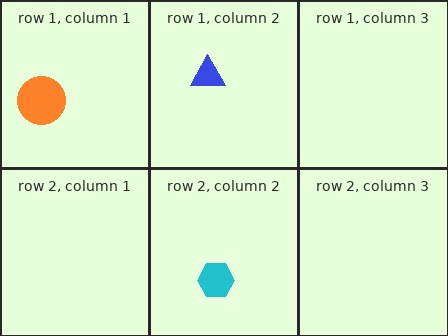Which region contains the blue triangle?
The row 1, column 2 region.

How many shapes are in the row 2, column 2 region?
1.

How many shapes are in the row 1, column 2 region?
1.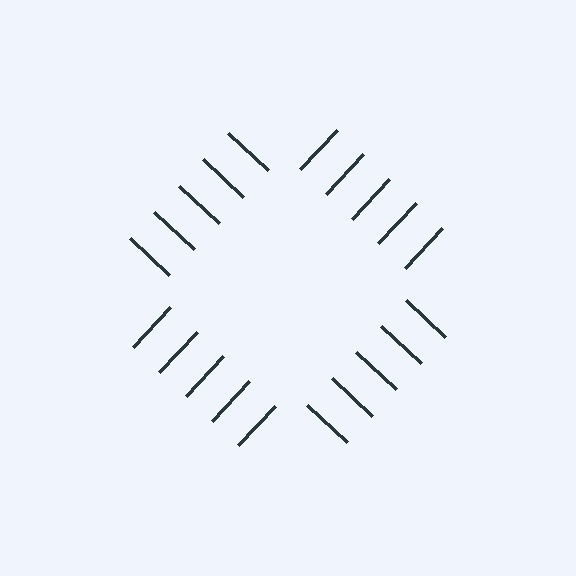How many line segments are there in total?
20 — 5 along each of the 4 edges.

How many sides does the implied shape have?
4 sides — the line-ends trace a square.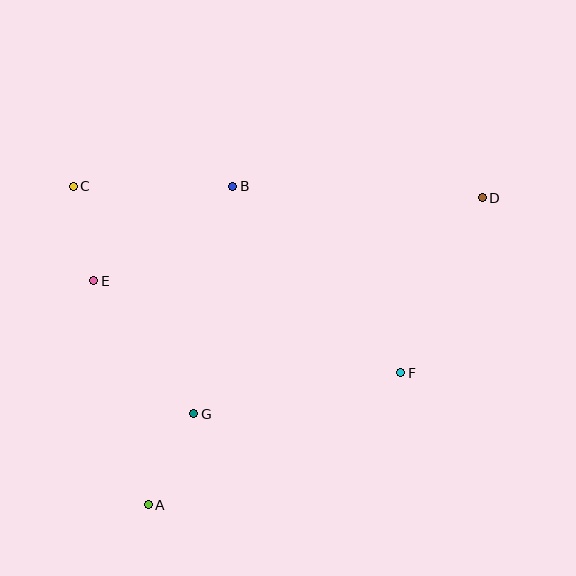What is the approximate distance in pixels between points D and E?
The distance between D and E is approximately 397 pixels.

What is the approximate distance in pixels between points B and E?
The distance between B and E is approximately 168 pixels.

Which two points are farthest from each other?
Points A and D are farthest from each other.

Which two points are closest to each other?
Points C and E are closest to each other.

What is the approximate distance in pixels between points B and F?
The distance between B and F is approximately 251 pixels.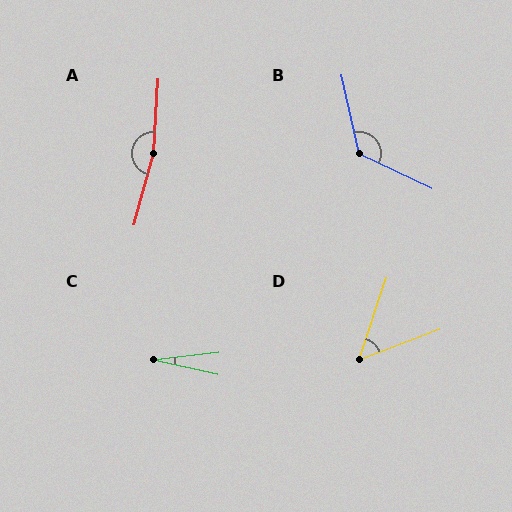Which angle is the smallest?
C, at approximately 19 degrees.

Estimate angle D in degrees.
Approximately 51 degrees.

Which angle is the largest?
A, at approximately 168 degrees.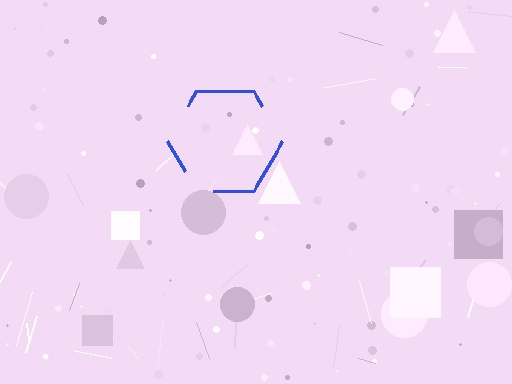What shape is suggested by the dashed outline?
The dashed outline suggests a hexagon.